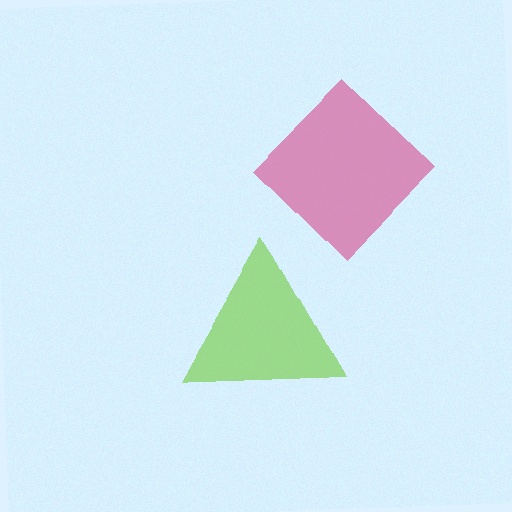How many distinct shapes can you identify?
There are 2 distinct shapes: a lime triangle, a pink diamond.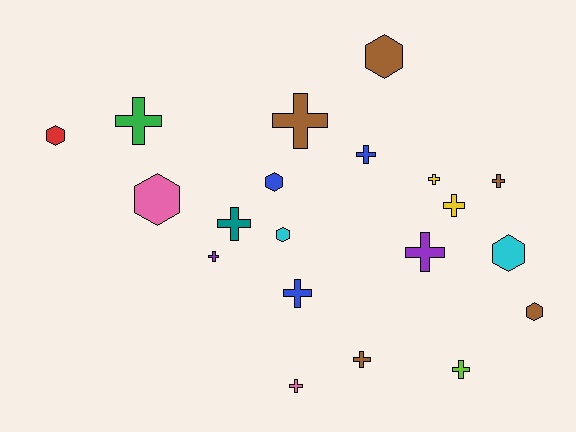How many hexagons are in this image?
There are 7 hexagons.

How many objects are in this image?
There are 20 objects.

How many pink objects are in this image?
There are 2 pink objects.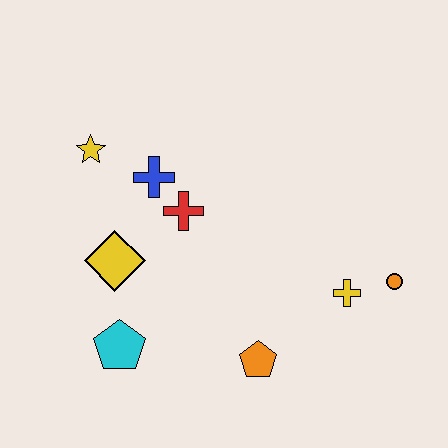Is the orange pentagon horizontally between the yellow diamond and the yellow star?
No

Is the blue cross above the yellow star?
No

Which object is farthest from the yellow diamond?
The orange circle is farthest from the yellow diamond.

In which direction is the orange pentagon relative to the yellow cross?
The orange pentagon is to the left of the yellow cross.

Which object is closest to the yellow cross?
The orange circle is closest to the yellow cross.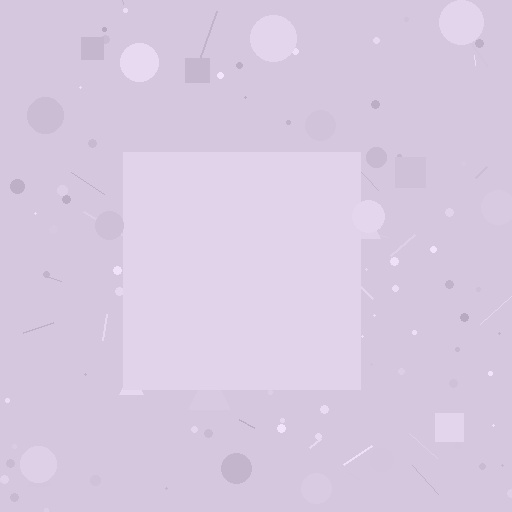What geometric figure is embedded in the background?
A square is embedded in the background.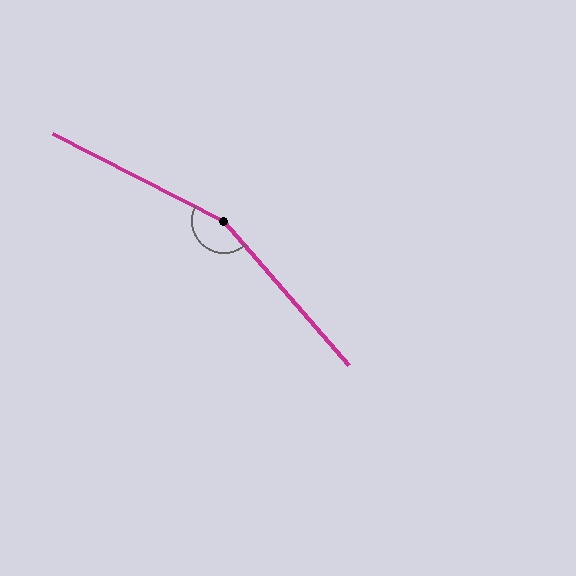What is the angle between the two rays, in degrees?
Approximately 158 degrees.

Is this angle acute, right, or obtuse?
It is obtuse.